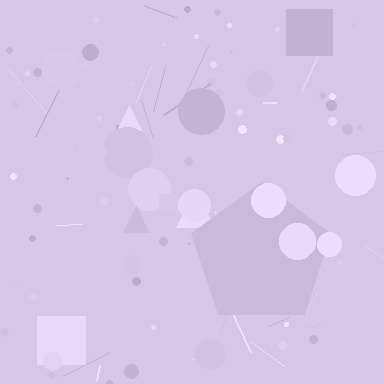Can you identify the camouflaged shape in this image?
The camouflaged shape is a pentagon.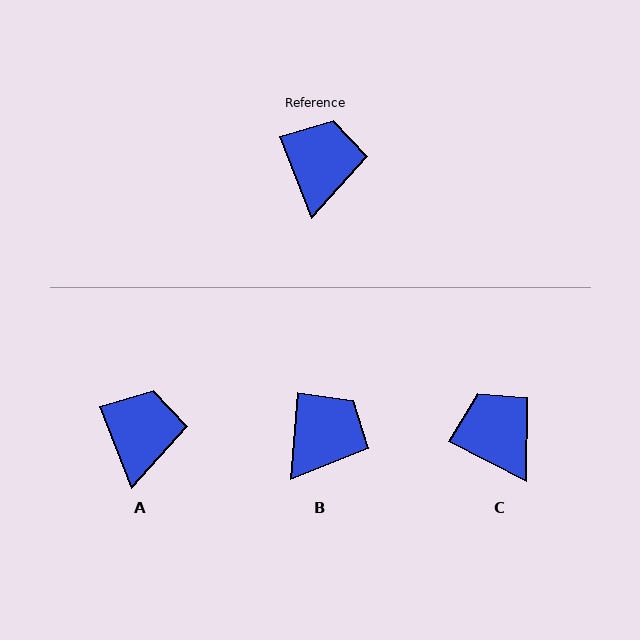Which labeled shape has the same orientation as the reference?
A.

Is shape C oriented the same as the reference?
No, it is off by about 42 degrees.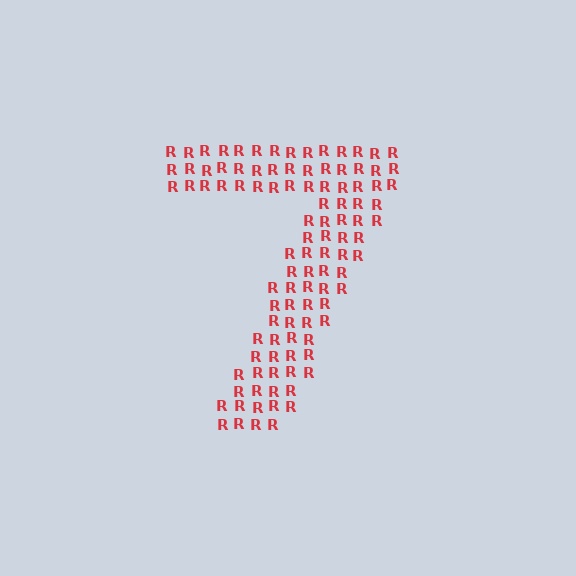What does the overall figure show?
The overall figure shows the digit 7.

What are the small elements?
The small elements are letter R's.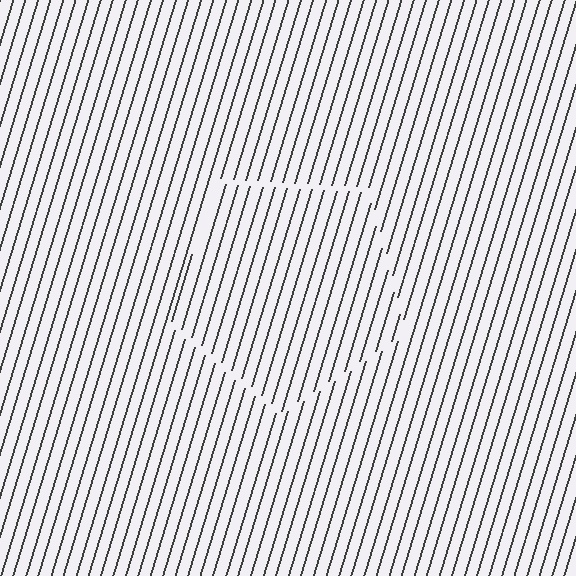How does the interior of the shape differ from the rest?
The interior of the shape contains the same grating, shifted by half a period — the contour is defined by the phase discontinuity where line-ends from the inner and outer gratings abut.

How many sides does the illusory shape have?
5 sides — the line-ends trace a pentagon.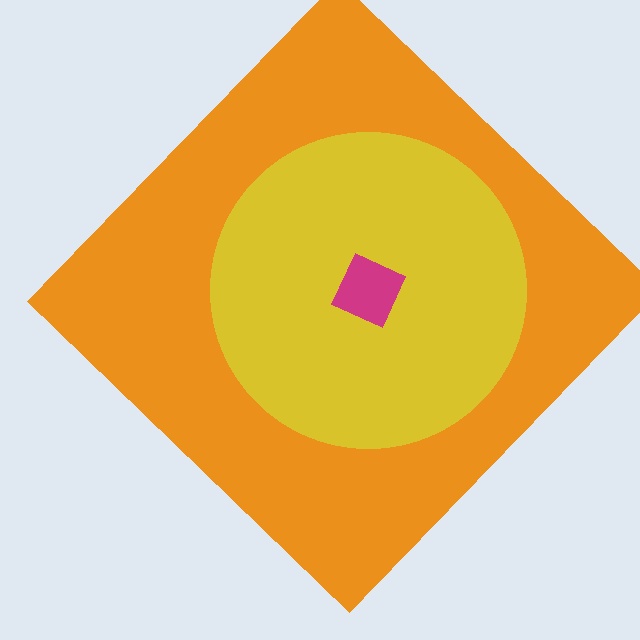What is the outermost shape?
The orange diamond.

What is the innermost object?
The magenta diamond.